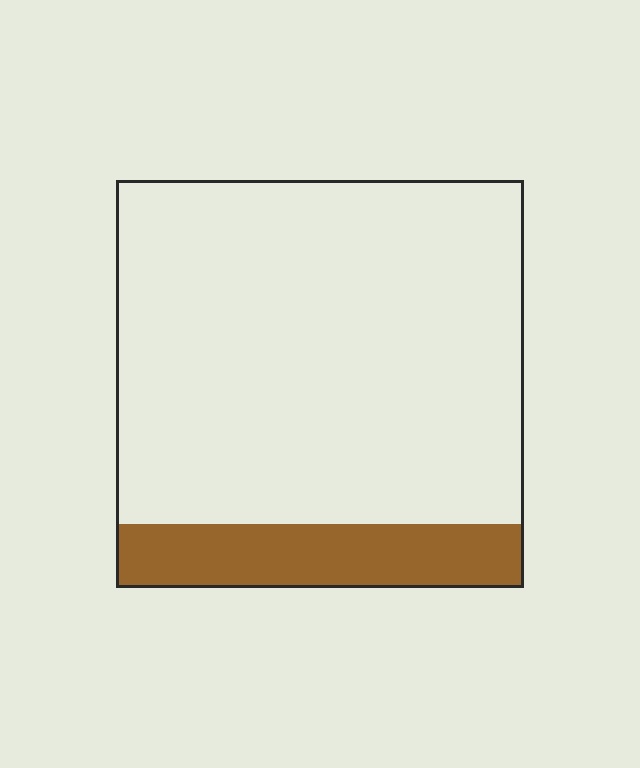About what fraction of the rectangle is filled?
About one sixth (1/6).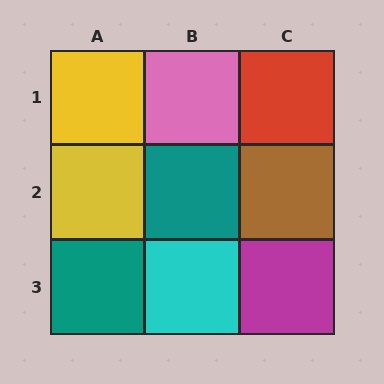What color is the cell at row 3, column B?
Cyan.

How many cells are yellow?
2 cells are yellow.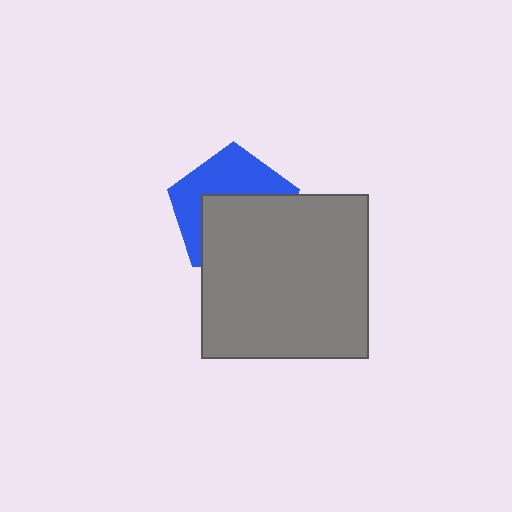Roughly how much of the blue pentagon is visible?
About half of it is visible (roughly 46%).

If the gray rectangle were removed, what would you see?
You would see the complete blue pentagon.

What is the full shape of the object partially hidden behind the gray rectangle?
The partially hidden object is a blue pentagon.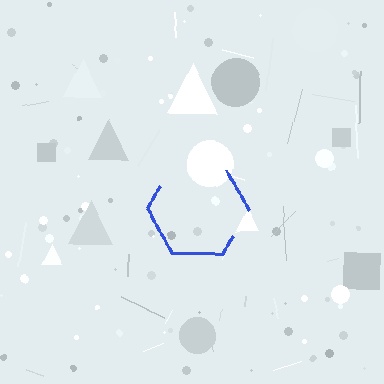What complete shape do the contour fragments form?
The contour fragments form a hexagon.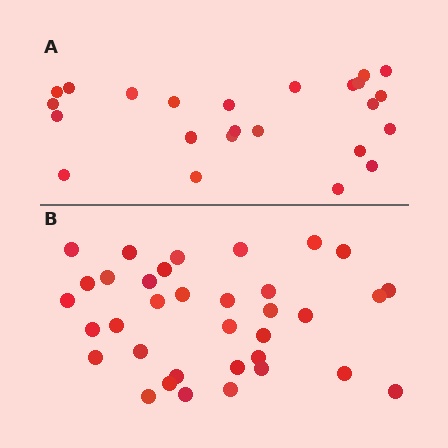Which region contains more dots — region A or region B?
Region B (the bottom region) has more dots.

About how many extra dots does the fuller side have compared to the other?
Region B has roughly 12 or so more dots than region A.